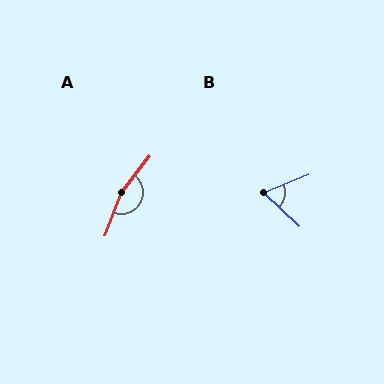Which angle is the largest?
A, at approximately 163 degrees.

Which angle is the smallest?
B, at approximately 65 degrees.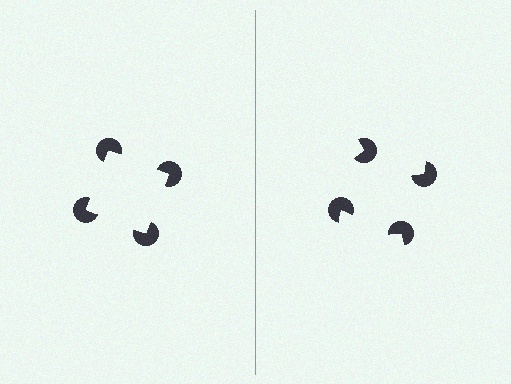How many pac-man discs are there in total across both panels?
8 — 4 on each side.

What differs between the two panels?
The pac-man discs are positioned identically on both sides; only the wedge orientations differ. On the left they align to a square; on the right they are misaligned.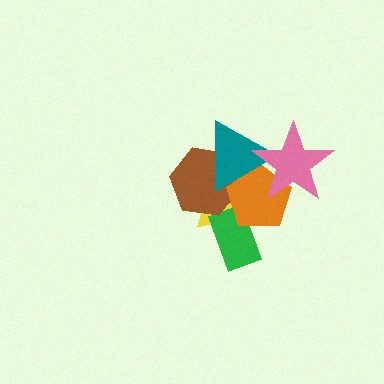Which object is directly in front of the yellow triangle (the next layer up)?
The green rectangle is directly in front of the yellow triangle.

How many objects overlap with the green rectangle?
3 objects overlap with the green rectangle.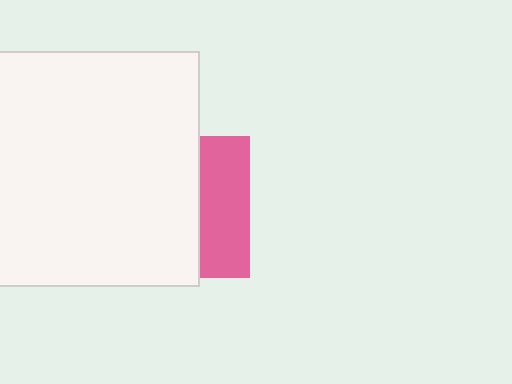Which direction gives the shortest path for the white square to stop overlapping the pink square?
Moving left gives the shortest separation.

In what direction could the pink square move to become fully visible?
The pink square could move right. That would shift it out from behind the white square entirely.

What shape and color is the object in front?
The object in front is a white square.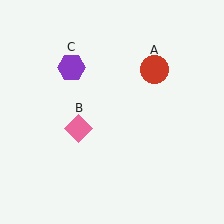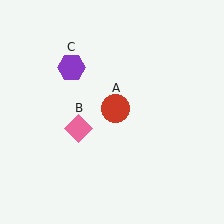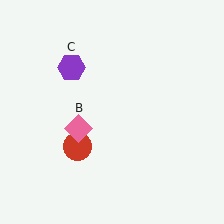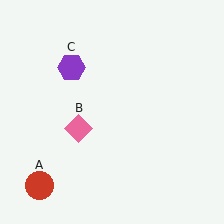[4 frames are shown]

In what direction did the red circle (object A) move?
The red circle (object A) moved down and to the left.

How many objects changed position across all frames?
1 object changed position: red circle (object A).